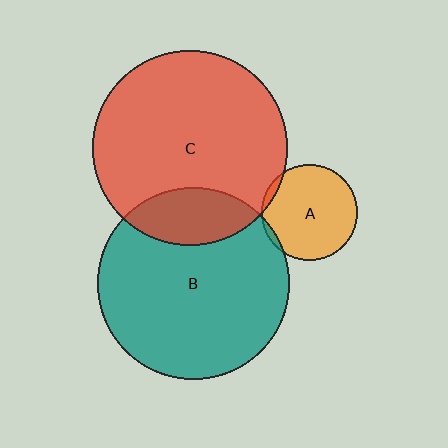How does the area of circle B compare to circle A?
Approximately 4.0 times.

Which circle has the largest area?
Circle C (red).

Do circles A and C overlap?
Yes.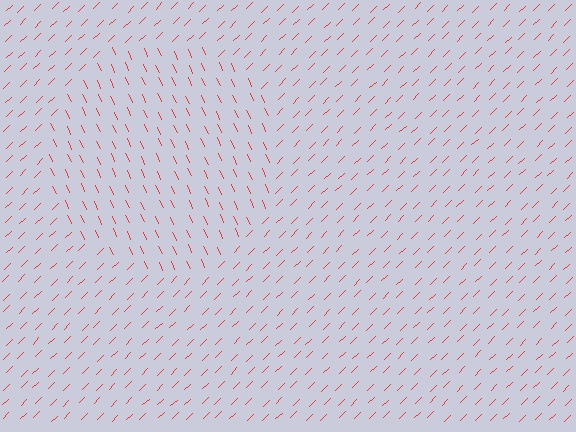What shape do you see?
I see a circle.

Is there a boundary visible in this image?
Yes, there is a texture boundary formed by a change in line orientation.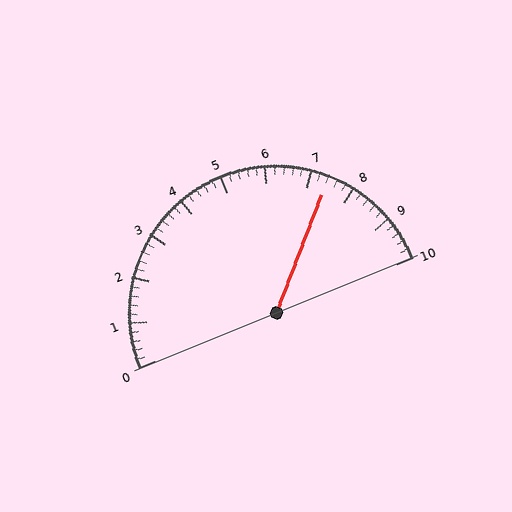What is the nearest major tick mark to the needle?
The nearest major tick mark is 7.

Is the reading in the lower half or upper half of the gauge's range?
The reading is in the upper half of the range (0 to 10).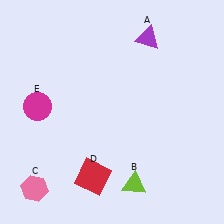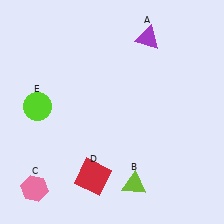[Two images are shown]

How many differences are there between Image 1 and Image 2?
There is 1 difference between the two images.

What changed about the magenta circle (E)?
In Image 1, E is magenta. In Image 2, it changed to lime.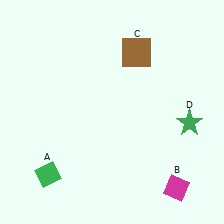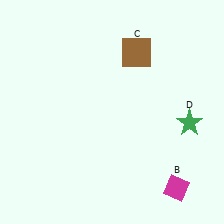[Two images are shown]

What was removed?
The green diamond (A) was removed in Image 2.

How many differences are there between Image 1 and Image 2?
There is 1 difference between the two images.